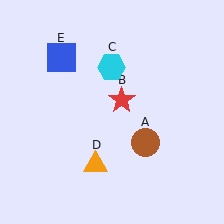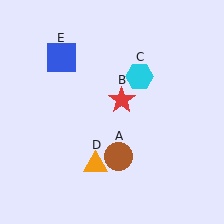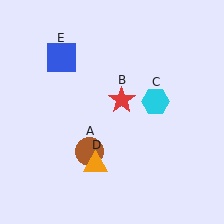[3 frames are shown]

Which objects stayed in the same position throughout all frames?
Red star (object B) and orange triangle (object D) and blue square (object E) remained stationary.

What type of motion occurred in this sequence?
The brown circle (object A), cyan hexagon (object C) rotated clockwise around the center of the scene.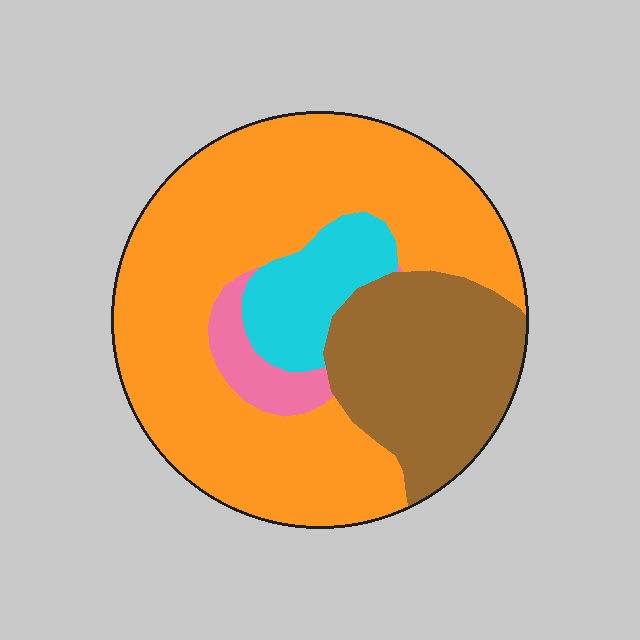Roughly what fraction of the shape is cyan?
Cyan takes up about one tenth (1/10) of the shape.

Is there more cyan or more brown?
Brown.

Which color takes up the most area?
Orange, at roughly 60%.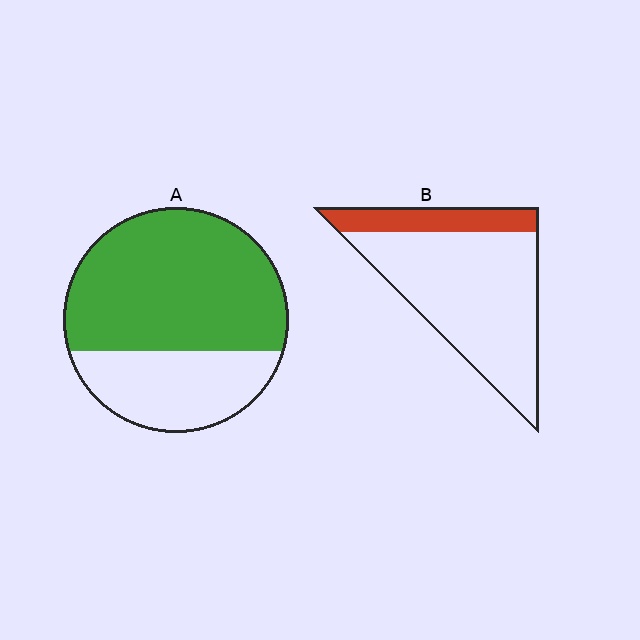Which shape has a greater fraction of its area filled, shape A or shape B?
Shape A.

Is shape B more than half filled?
No.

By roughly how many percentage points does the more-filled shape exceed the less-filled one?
By roughly 45 percentage points (A over B).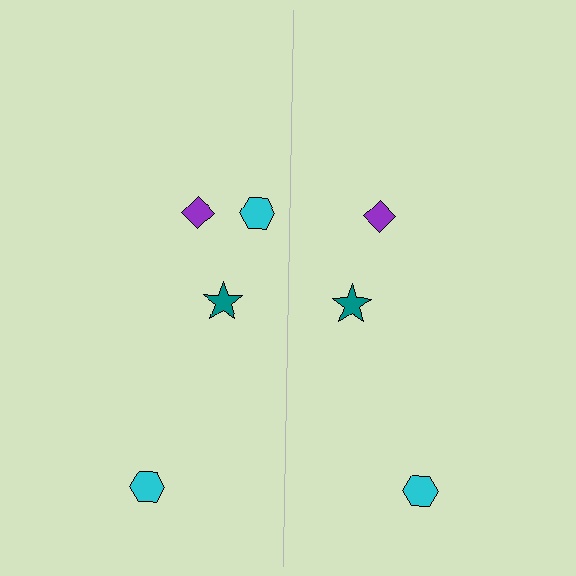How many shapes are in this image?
There are 7 shapes in this image.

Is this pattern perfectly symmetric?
No, the pattern is not perfectly symmetric. A cyan hexagon is missing from the right side.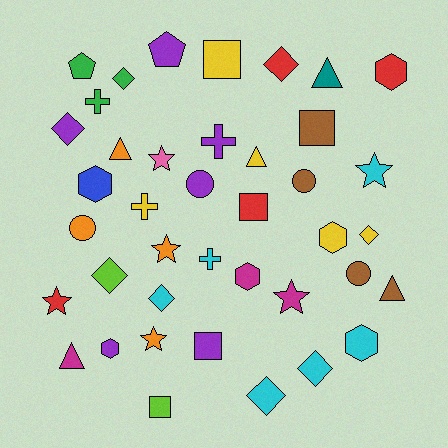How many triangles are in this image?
There are 5 triangles.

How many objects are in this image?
There are 40 objects.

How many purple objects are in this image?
There are 6 purple objects.